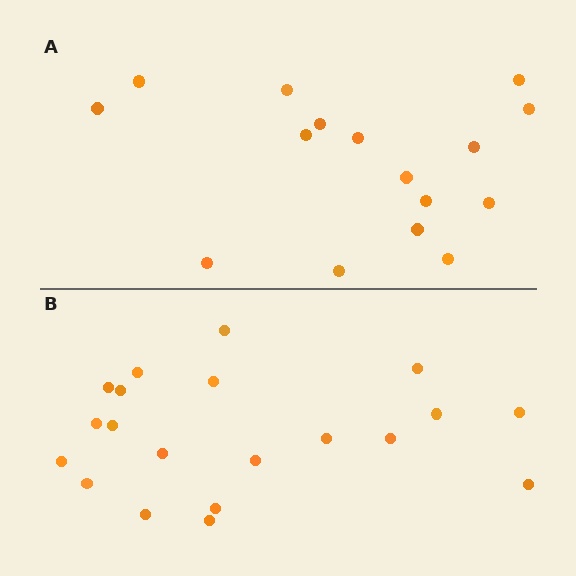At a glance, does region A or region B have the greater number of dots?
Region B (the bottom region) has more dots.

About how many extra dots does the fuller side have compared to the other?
Region B has about 4 more dots than region A.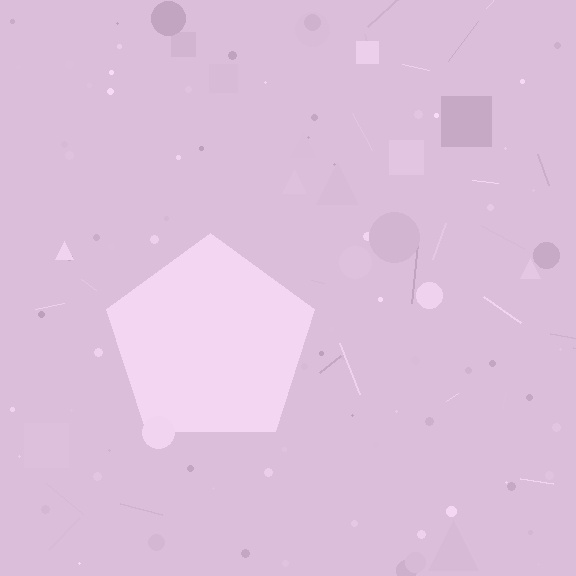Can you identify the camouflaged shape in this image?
The camouflaged shape is a pentagon.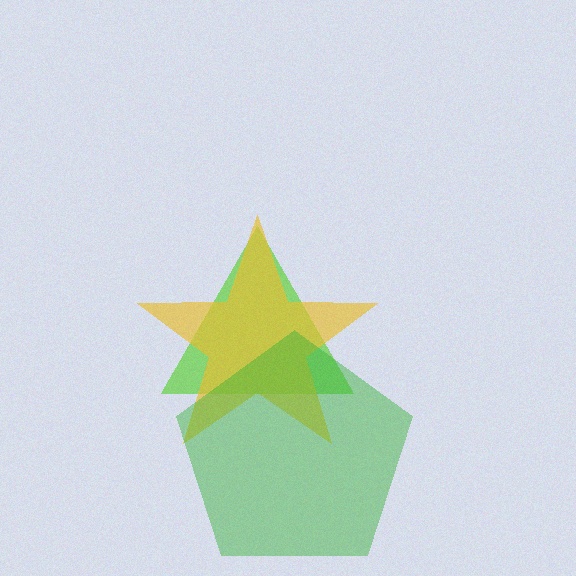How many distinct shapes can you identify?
There are 3 distinct shapes: a lime triangle, a yellow star, a green pentagon.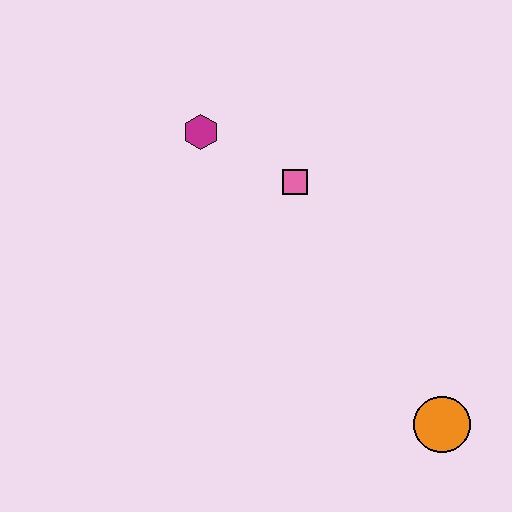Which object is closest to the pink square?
The magenta hexagon is closest to the pink square.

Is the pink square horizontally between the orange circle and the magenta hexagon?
Yes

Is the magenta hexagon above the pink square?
Yes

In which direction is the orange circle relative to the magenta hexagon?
The orange circle is below the magenta hexagon.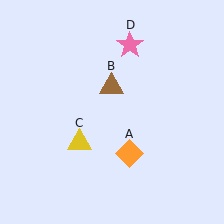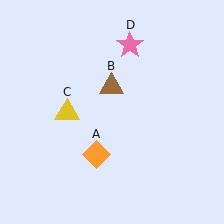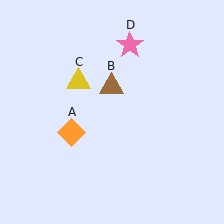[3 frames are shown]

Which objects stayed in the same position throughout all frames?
Brown triangle (object B) and pink star (object D) remained stationary.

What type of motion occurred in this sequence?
The orange diamond (object A), yellow triangle (object C) rotated clockwise around the center of the scene.